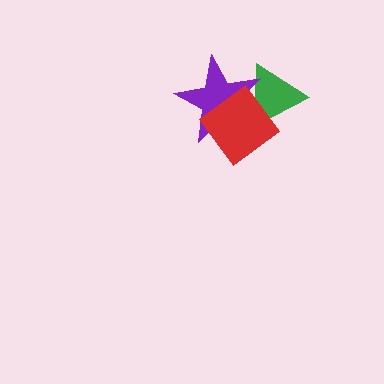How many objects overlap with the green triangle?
2 objects overlap with the green triangle.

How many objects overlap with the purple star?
2 objects overlap with the purple star.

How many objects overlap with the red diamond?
2 objects overlap with the red diamond.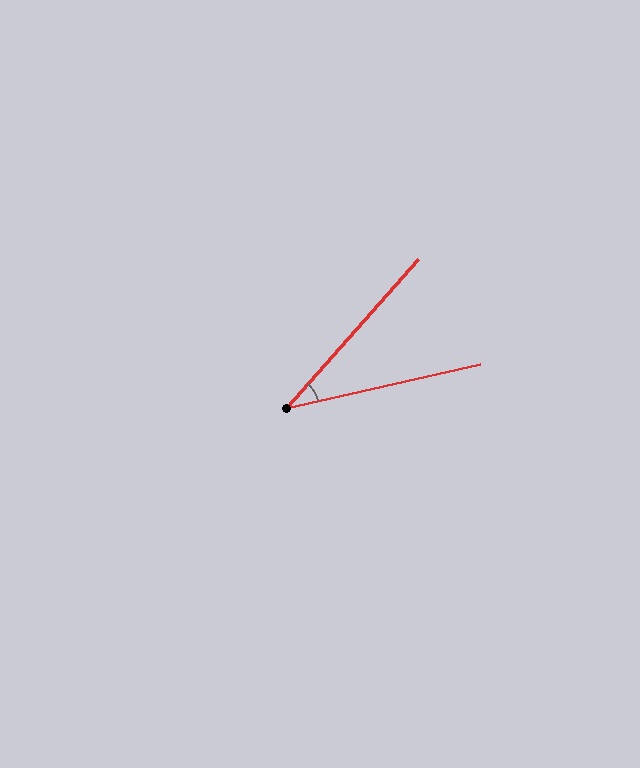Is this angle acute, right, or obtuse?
It is acute.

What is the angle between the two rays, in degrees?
Approximately 36 degrees.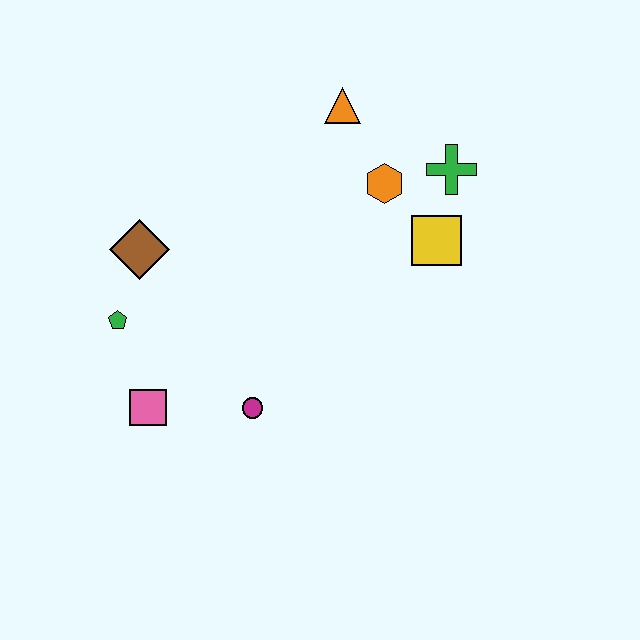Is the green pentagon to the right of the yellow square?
No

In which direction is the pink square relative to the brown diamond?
The pink square is below the brown diamond.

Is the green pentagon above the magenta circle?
Yes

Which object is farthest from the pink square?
The green cross is farthest from the pink square.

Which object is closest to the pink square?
The green pentagon is closest to the pink square.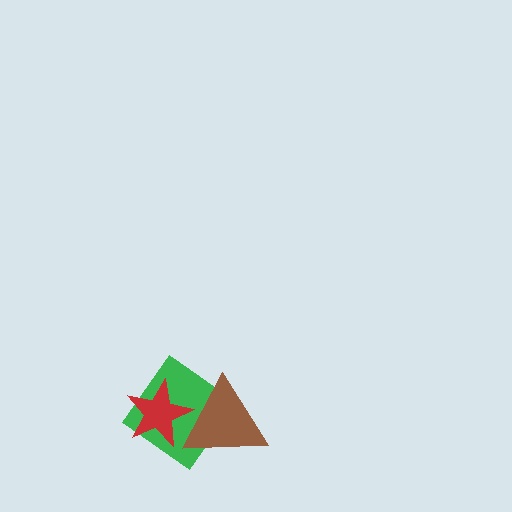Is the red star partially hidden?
No, no other shape covers it.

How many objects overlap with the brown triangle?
2 objects overlap with the brown triangle.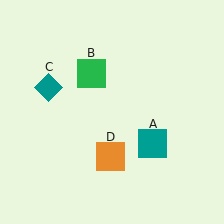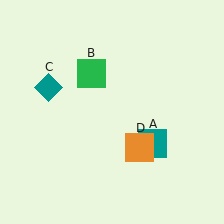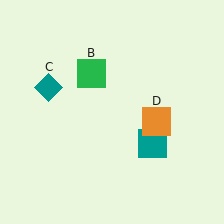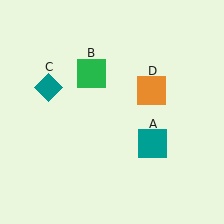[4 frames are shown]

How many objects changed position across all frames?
1 object changed position: orange square (object D).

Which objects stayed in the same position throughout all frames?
Teal square (object A) and green square (object B) and teal diamond (object C) remained stationary.